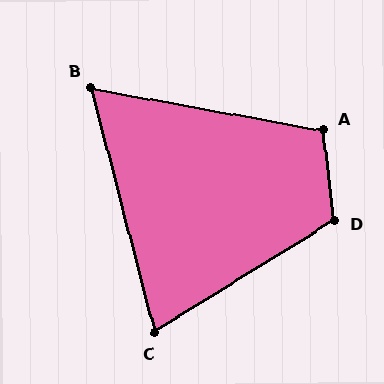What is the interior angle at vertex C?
Approximately 73 degrees (acute).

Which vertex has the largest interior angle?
D, at approximately 115 degrees.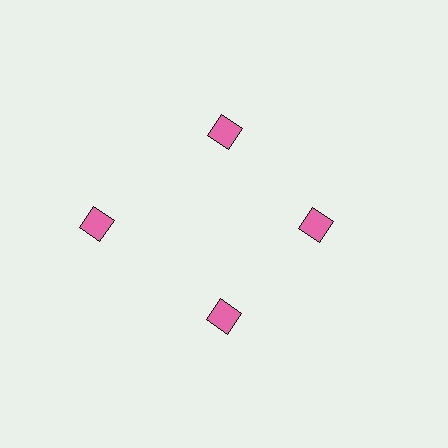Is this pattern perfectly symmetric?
No. The 4 pink squares are arranged in a ring, but one element near the 9 o'clock position is pushed outward from the center, breaking the 4-fold rotational symmetry.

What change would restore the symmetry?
The symmetry would be restored by moving it inward, back onto the ring so that all 4 squares sit at equal angles and equal distance from the center.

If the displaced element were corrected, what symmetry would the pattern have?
It would have 4-fold rotational symmetry — the pattern would map onto itself every 90 degrees.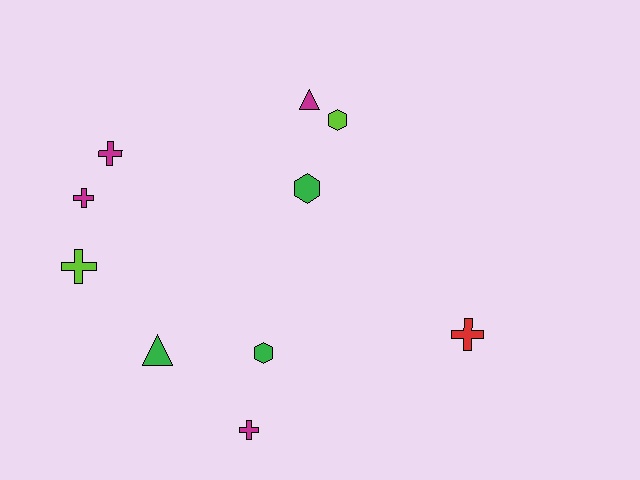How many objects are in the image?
There are 10 objects.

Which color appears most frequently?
Magenta, with 4 objects.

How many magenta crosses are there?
There are 3 magenta crosses.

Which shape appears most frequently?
Cross, with 5 objects.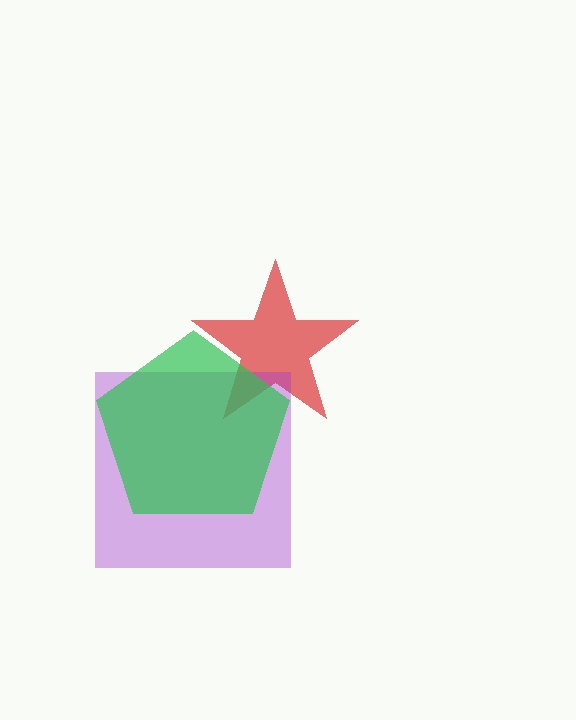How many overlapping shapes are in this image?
There are 3 overlapping shapes in the image.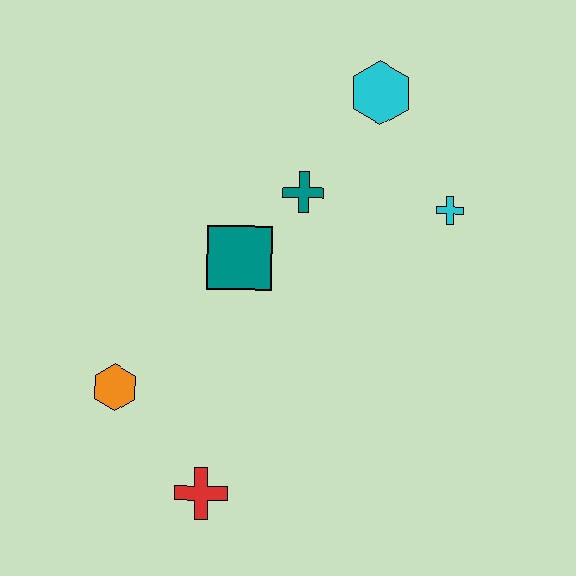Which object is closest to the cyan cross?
The cyan hexagon is closest to the cyan cross.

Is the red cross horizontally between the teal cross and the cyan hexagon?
No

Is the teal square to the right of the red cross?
Yes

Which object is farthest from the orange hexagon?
The cyan hexagon is farthest from the orange hexagon.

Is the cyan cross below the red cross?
No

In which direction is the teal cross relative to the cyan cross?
The teal cross is to the left of the cyan cross.